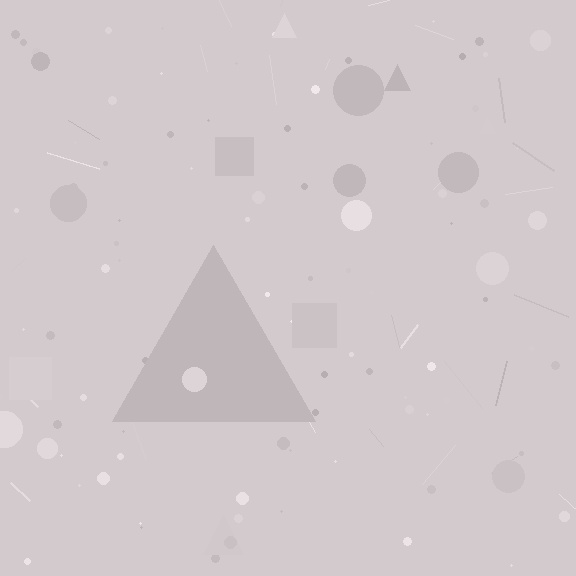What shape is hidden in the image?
A triangle is hidden in the image.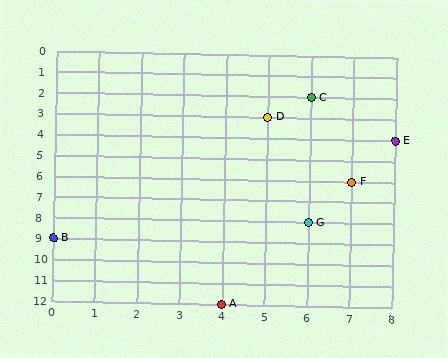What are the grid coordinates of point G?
Point G is at grid coordinates (6, 8).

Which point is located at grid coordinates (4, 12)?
Point A is at (4, 12).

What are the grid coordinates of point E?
Point E is at grid coordinates (8, 4).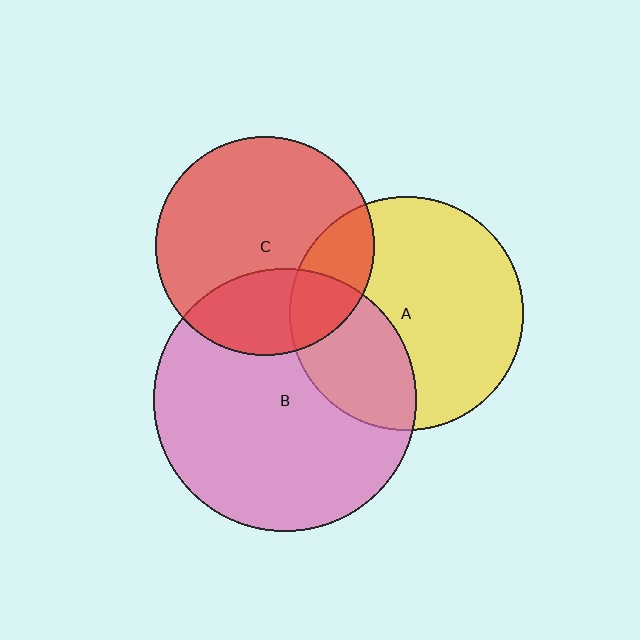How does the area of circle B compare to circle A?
Approximately 1.3 times.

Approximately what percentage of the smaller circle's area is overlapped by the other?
Approximately 20%.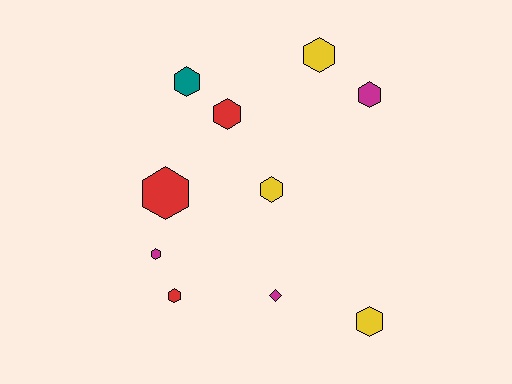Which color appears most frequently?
Yellow, with 3 objects.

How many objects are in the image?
There are 10 objects.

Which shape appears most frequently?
Hexagon, with 9 objects.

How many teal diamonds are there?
There are no teal diamonds.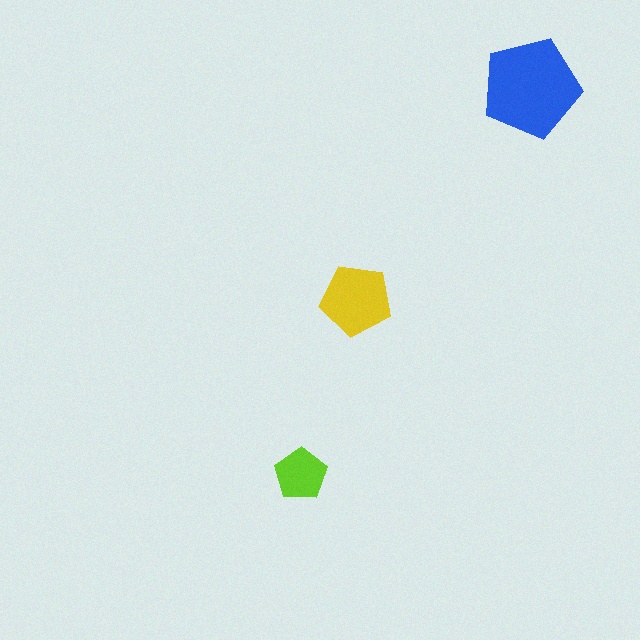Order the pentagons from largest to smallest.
the blue one, the yellow one, the lime one.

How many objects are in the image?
There are 3 objects in the image.